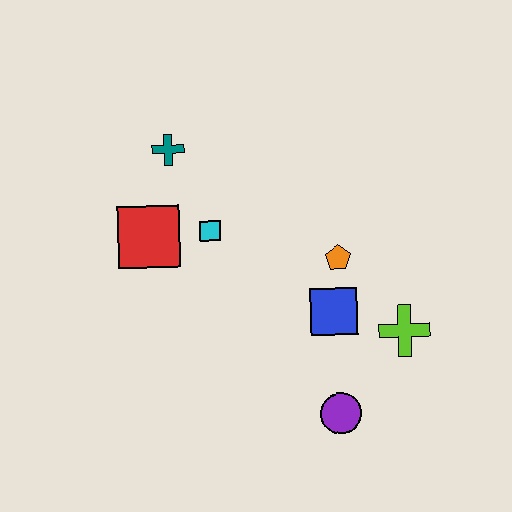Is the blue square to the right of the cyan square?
Yes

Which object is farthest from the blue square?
The teal cross is farthest from the blue square.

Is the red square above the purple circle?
Yes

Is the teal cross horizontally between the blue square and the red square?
Yes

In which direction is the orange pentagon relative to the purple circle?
The orange pentagon is above the purple circle.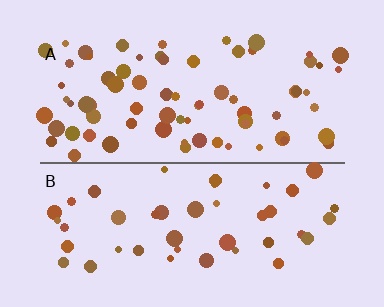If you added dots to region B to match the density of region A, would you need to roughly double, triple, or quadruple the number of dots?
Approximately double.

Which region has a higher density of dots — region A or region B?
A (the top).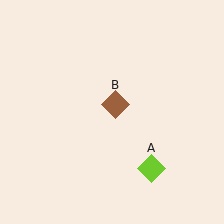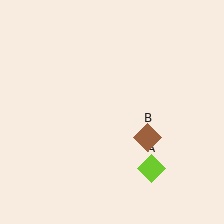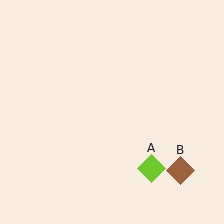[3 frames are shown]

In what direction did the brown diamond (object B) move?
The brown diamond (object B) moved down and to the right.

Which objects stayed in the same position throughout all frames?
Lime diamond (object A) remained stationary.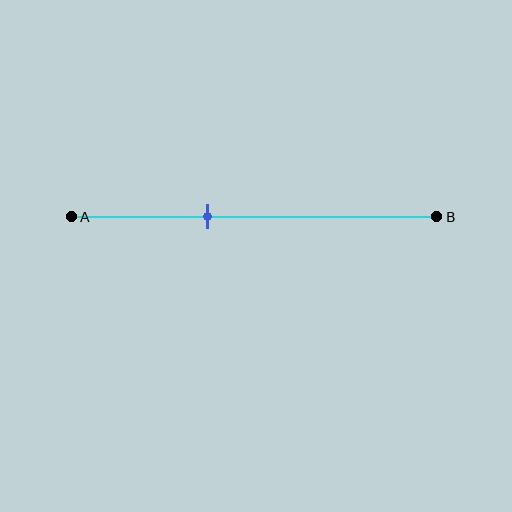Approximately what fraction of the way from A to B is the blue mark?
The blue mark is approximately 35% of the way from A to B.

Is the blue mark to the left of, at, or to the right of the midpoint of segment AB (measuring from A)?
The blue mark is to the left of the midpoint of segment AB.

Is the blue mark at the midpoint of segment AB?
No, the mark is at about 35% from A, not at the 50% midpoint.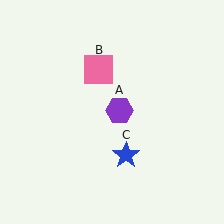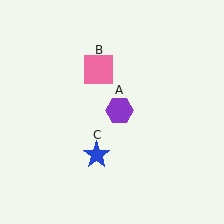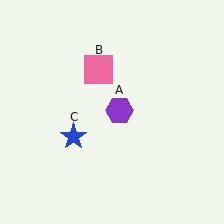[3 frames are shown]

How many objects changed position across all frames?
1 object changed position: blue star (object C).